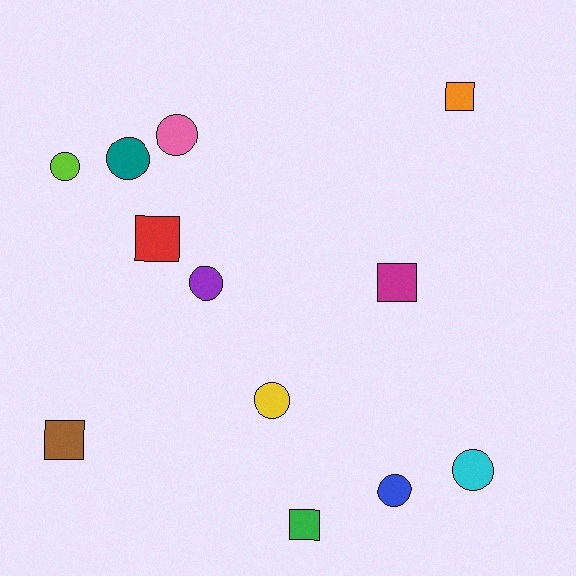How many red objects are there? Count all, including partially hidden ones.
There is 1 red object.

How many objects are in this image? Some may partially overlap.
There are 12 objects.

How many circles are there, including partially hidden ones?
There are 7 circles.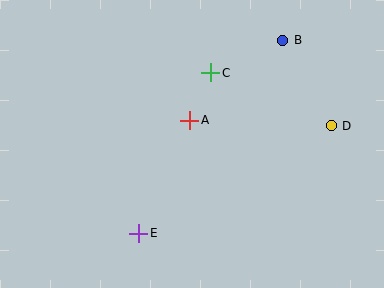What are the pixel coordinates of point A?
Point A is at (190, 120).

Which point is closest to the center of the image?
Point A at (190, 120) is closest to the center.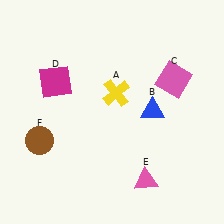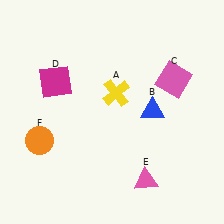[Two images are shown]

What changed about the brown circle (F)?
In Image 1, F is brown. In Image 2, it changed to orange.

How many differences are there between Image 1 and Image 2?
There is 1 difference between the two images.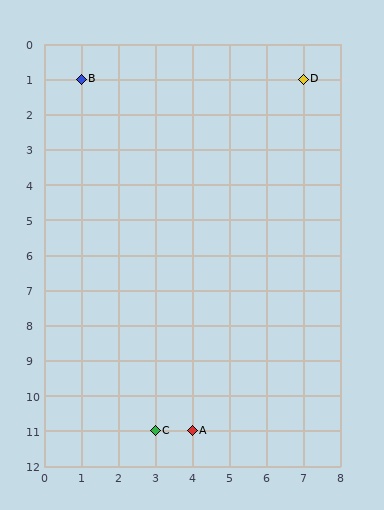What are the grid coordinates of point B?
Point B is at grid coordinates (1, 1).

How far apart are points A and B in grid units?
Points A and B are 3 columns and 10 rows apart (about 10.4 grid units diagonally).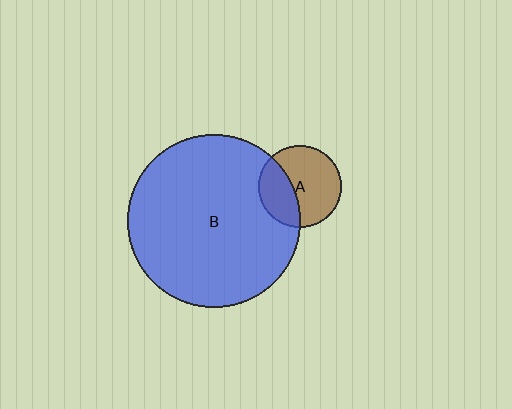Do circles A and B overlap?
Yes.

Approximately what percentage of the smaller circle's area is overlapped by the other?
Approximately 35%.